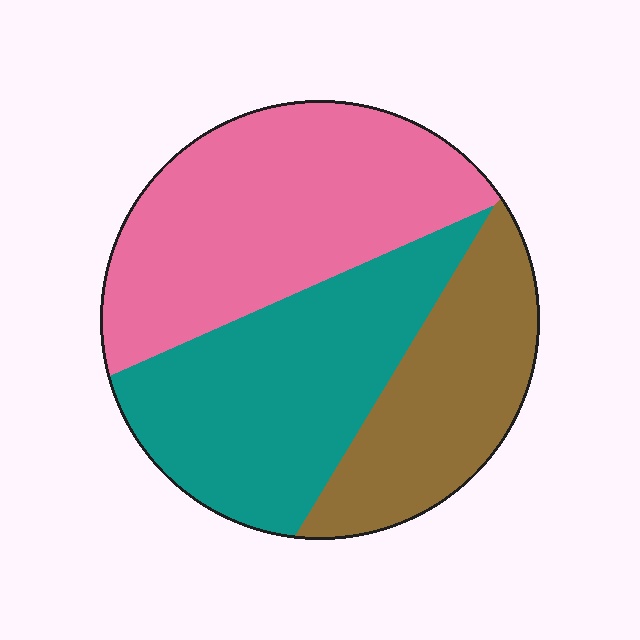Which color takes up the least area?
Brown, at roughly 25%.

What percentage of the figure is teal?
Teal covers roughly 35% of the figure.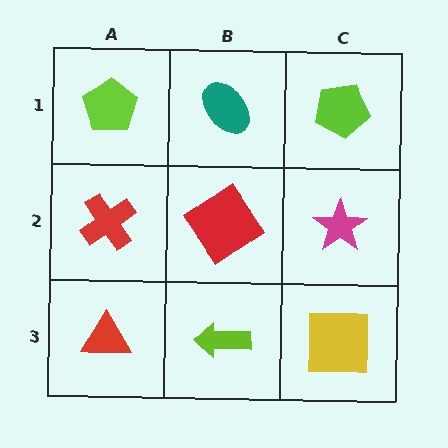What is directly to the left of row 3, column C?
A lime arrow.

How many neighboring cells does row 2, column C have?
3.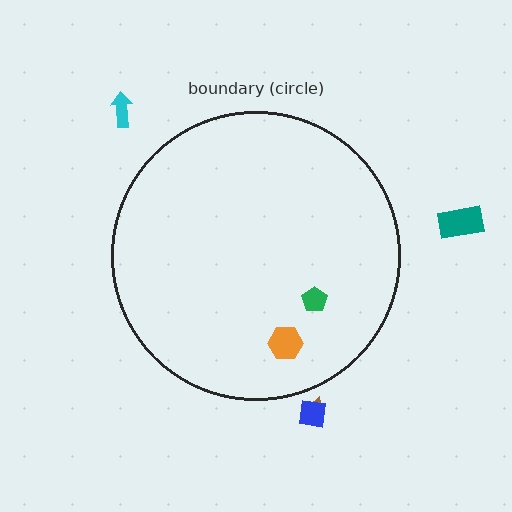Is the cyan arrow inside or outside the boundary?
Outside.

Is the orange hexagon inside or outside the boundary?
Inside.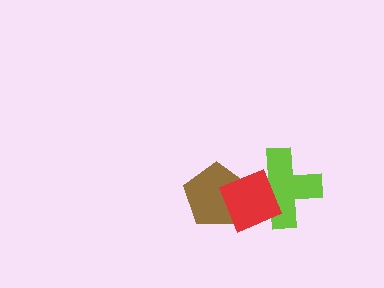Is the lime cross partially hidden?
Yes, it is partially covered by another shape.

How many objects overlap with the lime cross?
2 objects overlap with the lime cross.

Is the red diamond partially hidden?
No, no other shape covers it.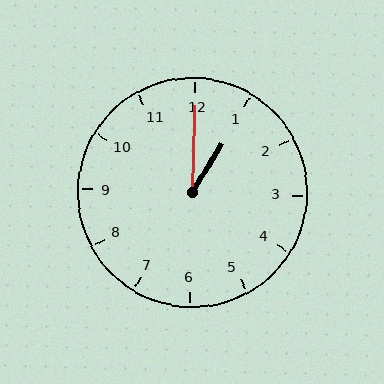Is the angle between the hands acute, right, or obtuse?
It is acute.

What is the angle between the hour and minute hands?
Approximately 30 degrees.